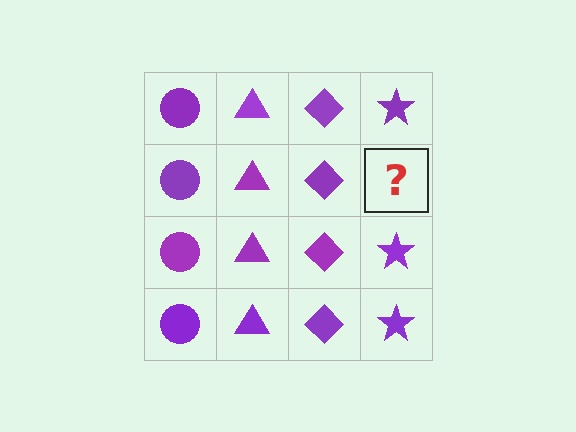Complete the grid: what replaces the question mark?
The question mark should be replaced with a purple star.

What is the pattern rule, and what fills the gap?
The rule is that each column has a consistent shape. The gap should be filled with a purple star.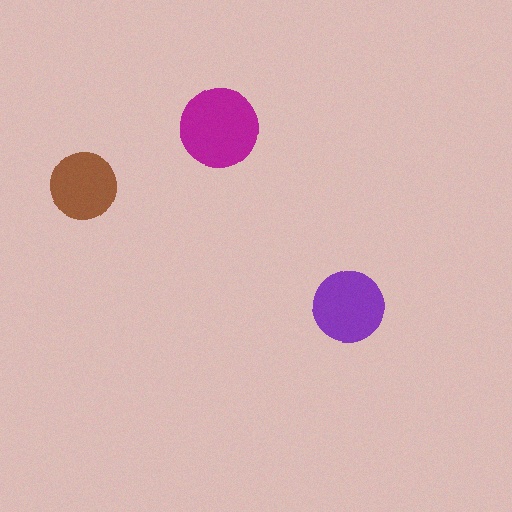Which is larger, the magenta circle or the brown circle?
The magenta one.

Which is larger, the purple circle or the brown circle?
The purple one.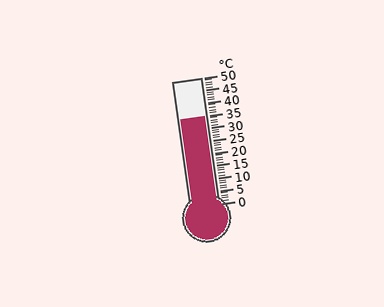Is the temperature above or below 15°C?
The temperature is above 15°C.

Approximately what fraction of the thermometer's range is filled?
The thermometer is filled to approximately 70% of its range.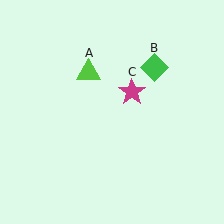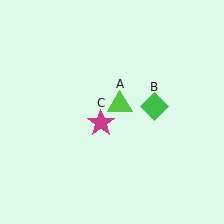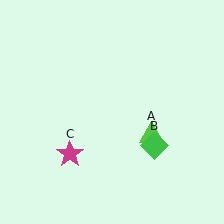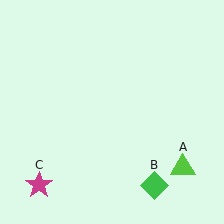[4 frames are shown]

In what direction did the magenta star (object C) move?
The magenta star (object C) moved down and to the left.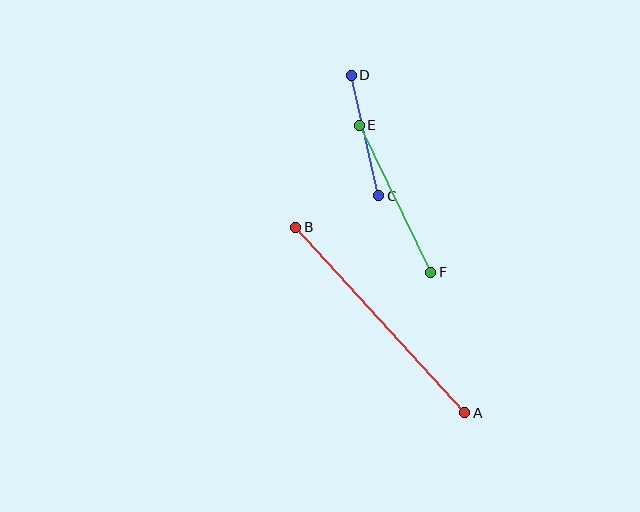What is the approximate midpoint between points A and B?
The midpoint is at approximately (380, 320) pixels.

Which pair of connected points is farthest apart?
Points A and B are farthest apart.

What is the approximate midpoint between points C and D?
The midpoint is at approximately (365, 135) pixels.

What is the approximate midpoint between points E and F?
The midpoint is at approximately (395, 199) pixels.